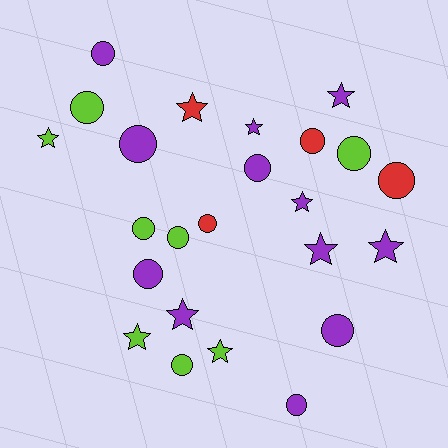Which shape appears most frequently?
Circle, with 14 objects.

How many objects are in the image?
There are 24 objects.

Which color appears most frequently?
Purple, with 12 objects.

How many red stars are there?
There is 1 red star.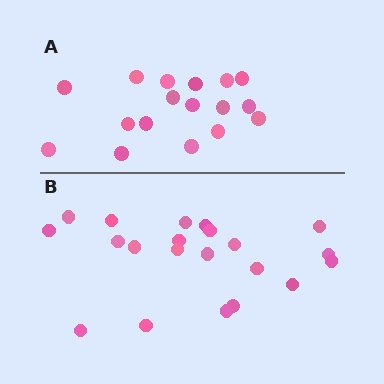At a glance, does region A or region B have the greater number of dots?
Region B (the bottom region) has more dots.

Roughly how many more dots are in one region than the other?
Region B has about 4 more dots than region A.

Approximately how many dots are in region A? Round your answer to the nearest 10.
About 20 dots. (The exact count is 17, which rounds to 20.)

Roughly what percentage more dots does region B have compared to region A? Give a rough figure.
About 25% more.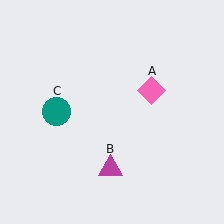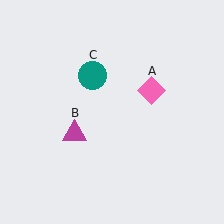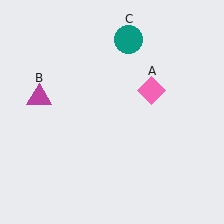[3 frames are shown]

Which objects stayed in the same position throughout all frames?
Pink diamond (object A) remained stationary.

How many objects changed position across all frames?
2 objects changed position: magenta triangle (object B), teal circle (object C).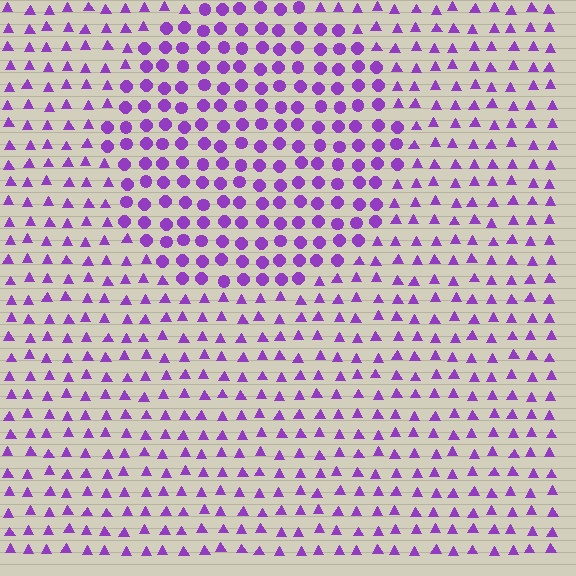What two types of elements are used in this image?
The image uses circles inside the circle region and triangles outside it.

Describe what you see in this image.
The image is filled with small purple elements arranged in a uniform grid. A circle-shaped region contains circles, while the surrounding area contains triangles. The boundary is defined purely by the change in element shape.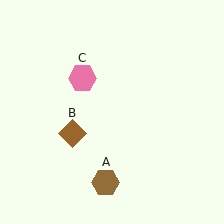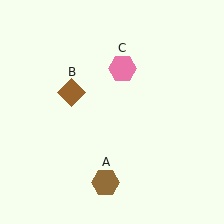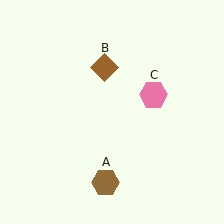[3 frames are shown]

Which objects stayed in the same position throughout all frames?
Brown hexagon (object A) remained stationary.